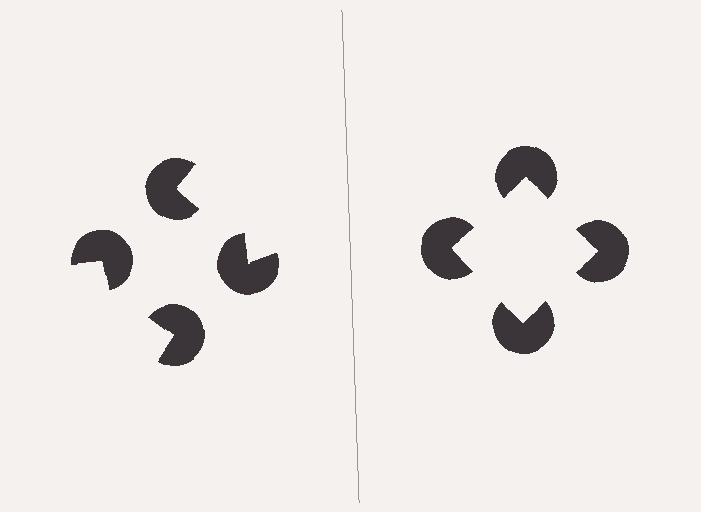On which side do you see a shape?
An illusory square appears on the right side. On the left side the wedge cuts are rotated, so no coherent shape forms.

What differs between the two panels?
The pac-man discs are positioned identically on both sides; only the wedge orientations differ. On the right they align to a square; on the left they are misaligned.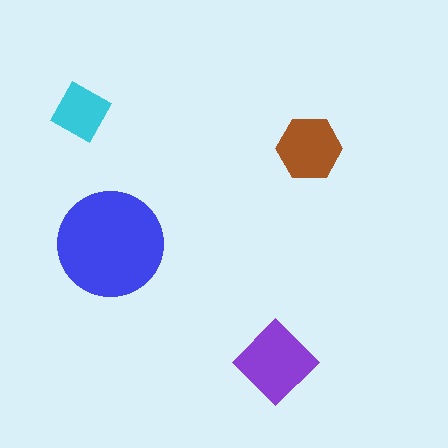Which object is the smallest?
The cyan square.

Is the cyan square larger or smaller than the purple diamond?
Smaller.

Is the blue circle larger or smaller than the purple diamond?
Larger.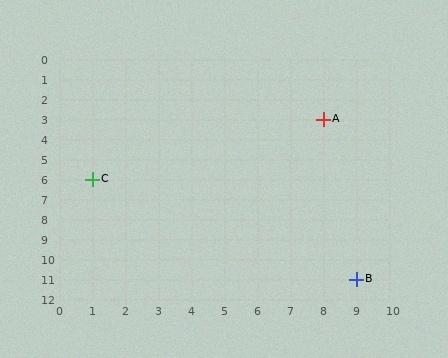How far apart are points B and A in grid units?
Points B and A are 1 column and 8 rows apart (about 8.1 grid units diagonally).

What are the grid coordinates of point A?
Point A is at grid coordinates (8, 3).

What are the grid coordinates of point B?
Point B is at grid coordinates (9, 11).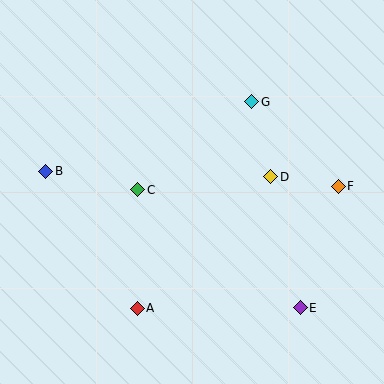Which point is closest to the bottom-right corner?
Point E is closest to the bottom-right corner.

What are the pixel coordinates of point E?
Point E is at (300, 308).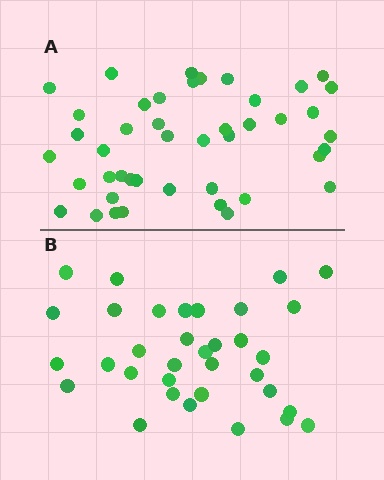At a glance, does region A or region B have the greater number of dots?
Region A (the top region) has more dots.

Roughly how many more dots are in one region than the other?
Region A has roughly 10 or so more dots than region B.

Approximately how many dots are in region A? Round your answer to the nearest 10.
About 40 dots. (The exact count is 44, which rounds to 40.)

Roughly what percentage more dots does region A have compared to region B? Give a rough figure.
About 30% more.